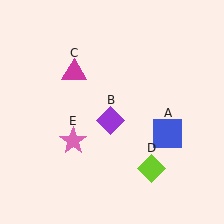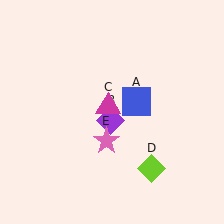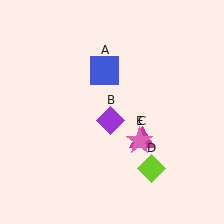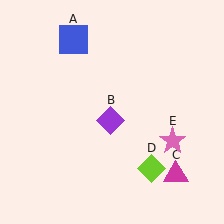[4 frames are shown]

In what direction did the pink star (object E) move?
The pink star (object E) moved right.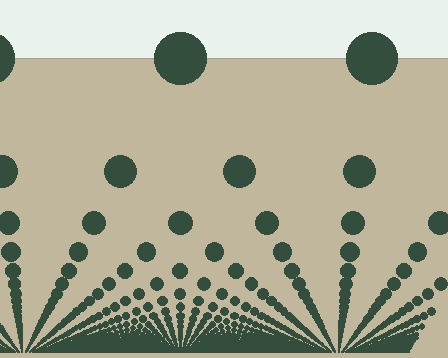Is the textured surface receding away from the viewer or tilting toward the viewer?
The surface appears to tilt toward the viewer. Texture elements get larger and sparser toward the top.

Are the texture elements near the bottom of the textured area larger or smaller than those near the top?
Smaller. The gradient is inverted — elements near the bottom are smaller and denser.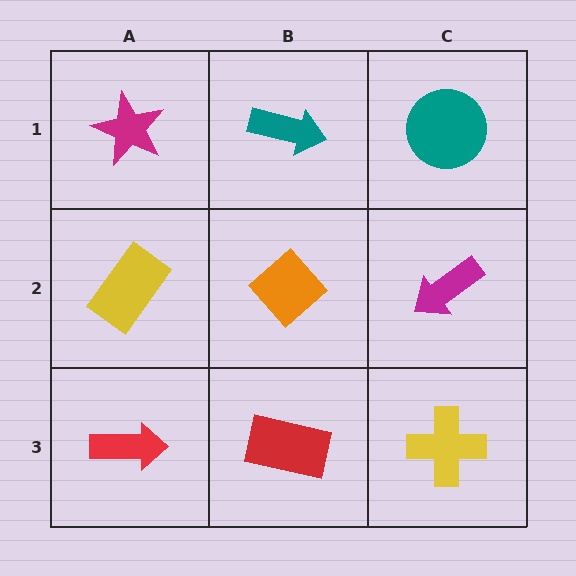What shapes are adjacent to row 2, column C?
A teal circle (row 1, column C), a yellow cross (row 3, column C), an orange diamond (row 2, column B).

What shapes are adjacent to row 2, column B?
A teal arrow (row 1, column B), a red rectangle (row 3, column B), a yellow rectangle (row 2, column A), a magenta arrow (row 2, column C).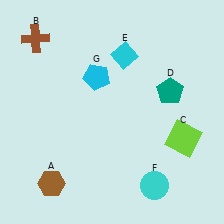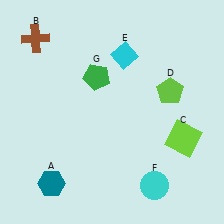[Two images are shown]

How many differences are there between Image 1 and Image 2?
There are 3 differences between the two images.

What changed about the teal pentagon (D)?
In Image 1, D is teal. In Image 2, it changed to lime.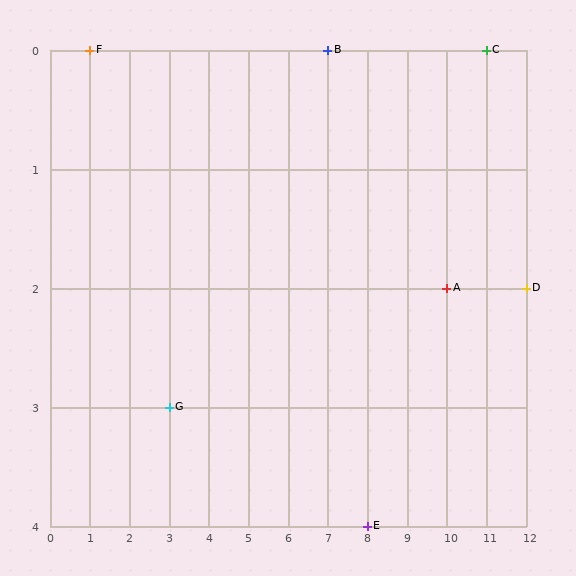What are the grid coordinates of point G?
Point G is at grid coordinates (3, 3).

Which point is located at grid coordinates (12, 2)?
Point D is at (12, 2).